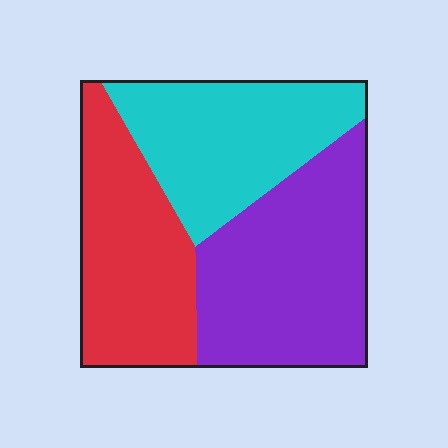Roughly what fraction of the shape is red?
Red covers 31% of the shape.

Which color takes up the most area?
Purple, at roughly 40%.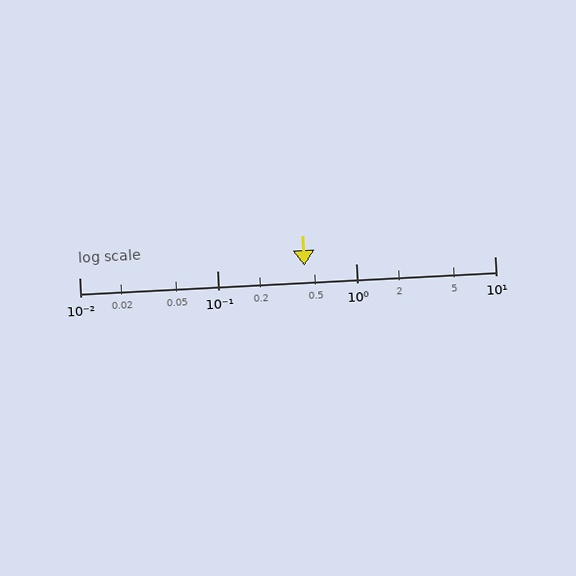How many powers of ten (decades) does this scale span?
The scale spans 3 decades, from 0.01 to 10.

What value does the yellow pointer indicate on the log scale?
The pointer indicates approximately 0.42.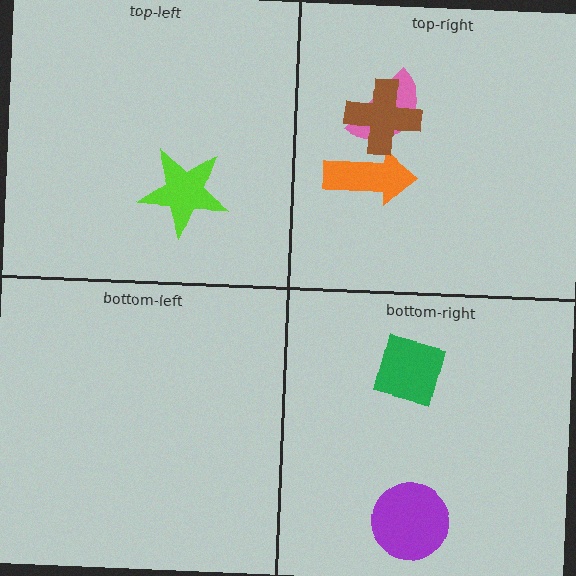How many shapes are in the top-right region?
3.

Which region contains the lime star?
The top-left region.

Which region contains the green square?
The bottom-right region.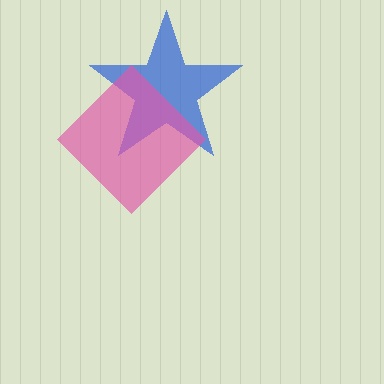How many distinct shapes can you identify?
There are 2 distinct shapes: a blue star, a pink diamond.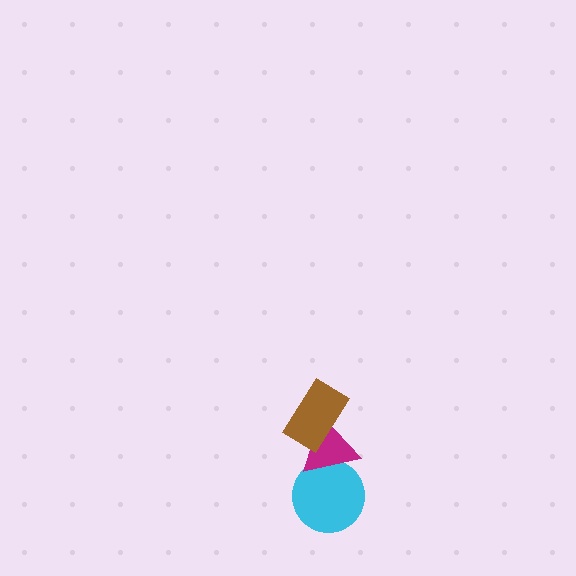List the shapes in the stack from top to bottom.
From top to bottom: the brown rectangle, the magenta triangle, the cyan circle.